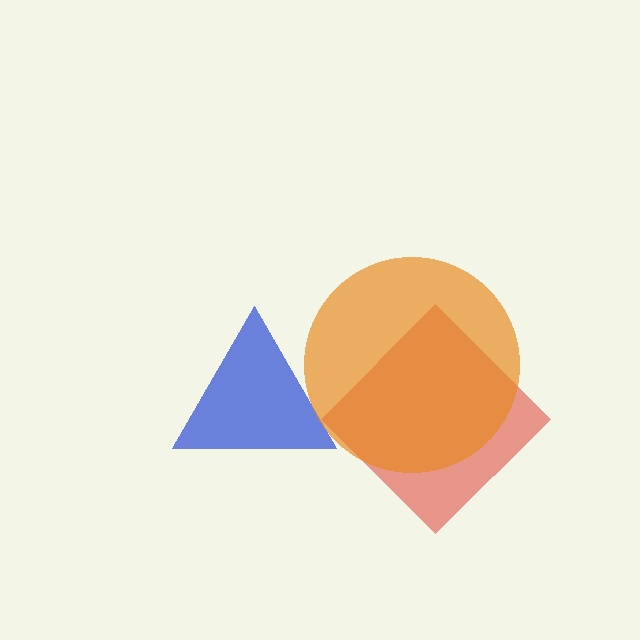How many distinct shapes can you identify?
There are 3 distinct shapes: a red diamond, a blue triangle, an orange circle.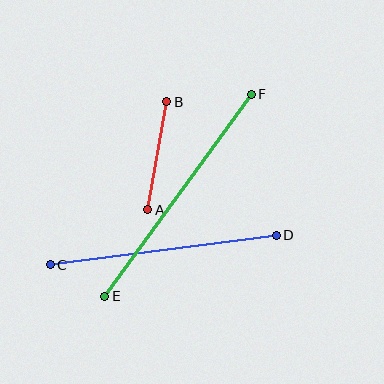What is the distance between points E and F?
The distance is approximately 249 pixels.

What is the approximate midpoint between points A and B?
The midpoint is at approximately (157, 156) pixels.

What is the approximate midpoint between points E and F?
The midpoint is at approximately (178, 195) pixels.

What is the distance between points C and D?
The distance is approximately 228 pixels.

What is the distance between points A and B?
The distance is approximately 110 pixels.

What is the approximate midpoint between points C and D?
The midpoint is at approximately (163, 250) pixels.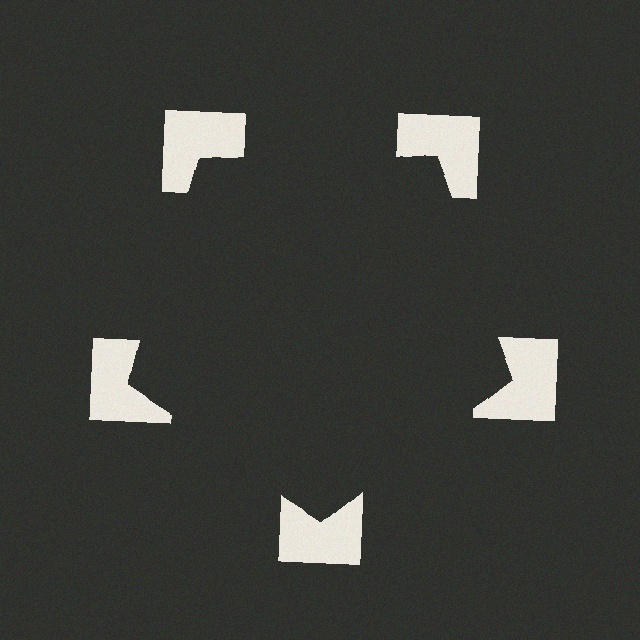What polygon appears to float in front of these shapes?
An illusory pentagon — its edges are inferred from the aligned wedge cuts in the notched squares, not physically drawn.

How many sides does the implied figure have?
5 sides.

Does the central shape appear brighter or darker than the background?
It typically appears slightly darker than the background, even though no actual brightness change is drawn.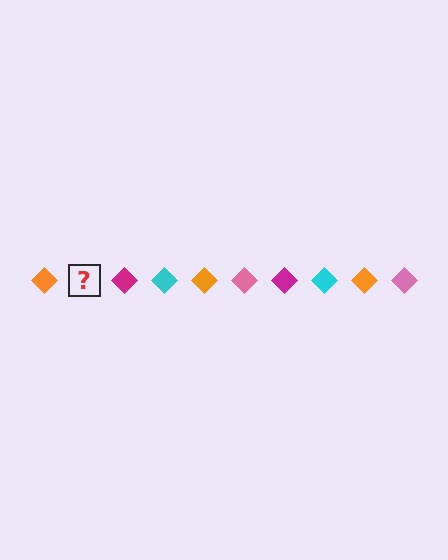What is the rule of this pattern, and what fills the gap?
The rule is that the pattern cycles through orange, pink, magenta, cyan diamonds. The gap should be filled with a pink diamond.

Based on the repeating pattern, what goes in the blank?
The blank should be a pink diamond.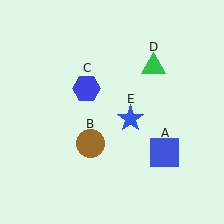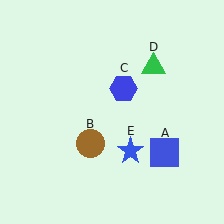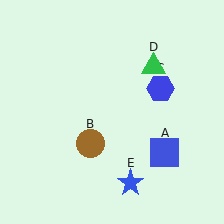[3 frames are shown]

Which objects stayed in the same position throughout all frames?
Blue square (object A) and brown circle (object B) and green triangle (object D) remained stationary.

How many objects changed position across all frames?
2 objects changed position: blue hexagon (object C), blue star (object E).